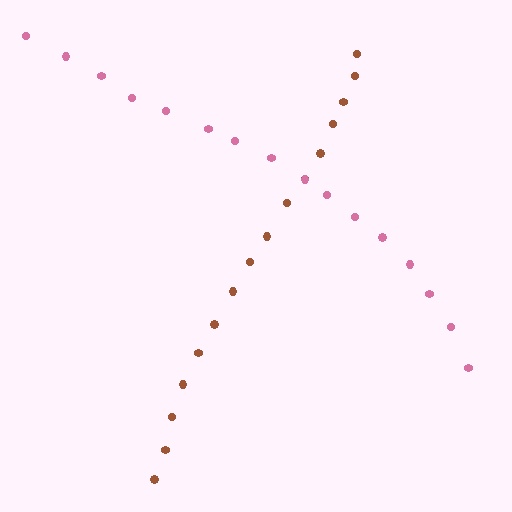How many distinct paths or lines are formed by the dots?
There are 2 distinct paths.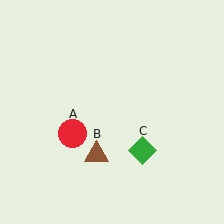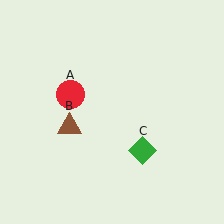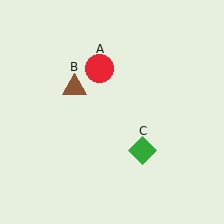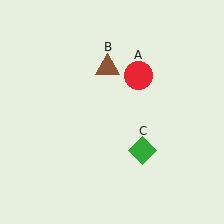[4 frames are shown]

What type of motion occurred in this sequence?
The red circle (object A), brown triangle (object B) rotated clockwise around the center of the scene.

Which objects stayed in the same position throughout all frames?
Green diamond (object C) remained stationary.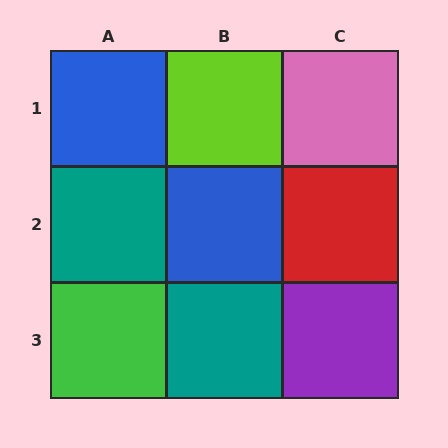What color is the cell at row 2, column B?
Blue.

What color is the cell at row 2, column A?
Teal.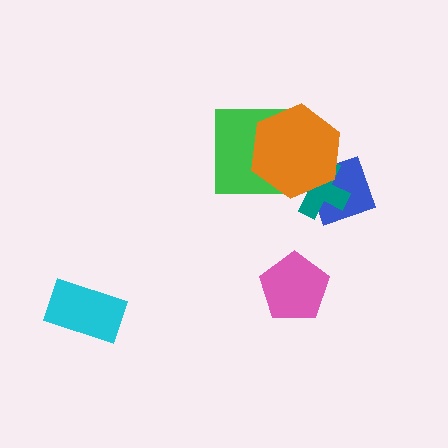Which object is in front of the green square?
The orange hexagon is in front of the green square.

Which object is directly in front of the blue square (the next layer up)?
The teal cross is directly in front of the blue square.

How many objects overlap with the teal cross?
2 objects overlap with the teal cross.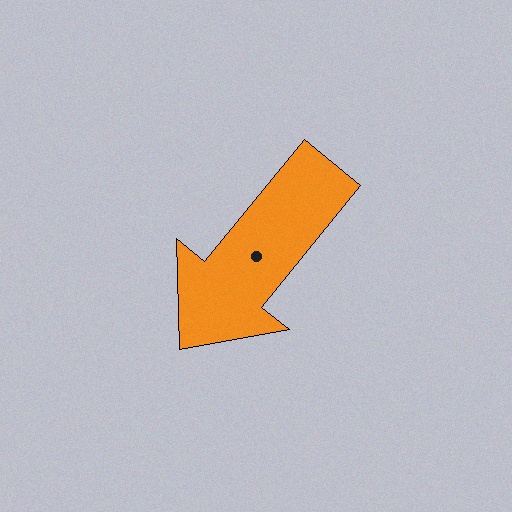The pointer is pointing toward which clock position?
Roughly 7 o'clock.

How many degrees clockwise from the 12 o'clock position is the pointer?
Approximately 219 degrees.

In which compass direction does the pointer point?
Southwest.